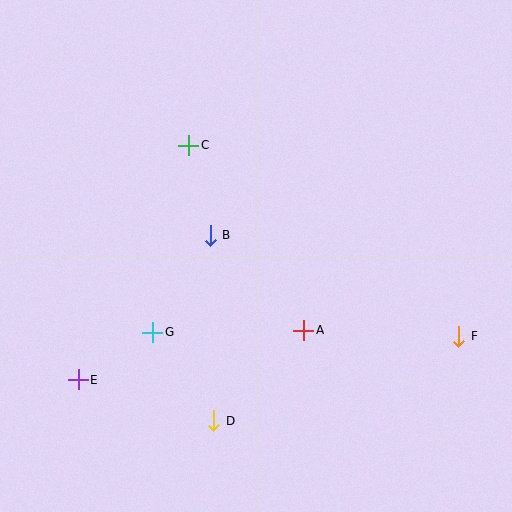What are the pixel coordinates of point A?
Point A is at (304, 330).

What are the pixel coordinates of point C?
Point C is at (189, 145).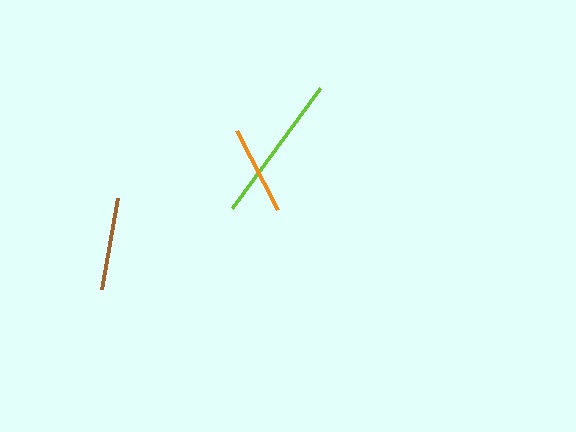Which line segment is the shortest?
The orange line is the shortest at approximately 89 pixels.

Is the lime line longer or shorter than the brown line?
The lime line is longer than the brown line.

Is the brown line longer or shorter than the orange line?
The brown line is longer than the orange line.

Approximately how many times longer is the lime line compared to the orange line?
The lime line is approximately 1.7 times the length of the orange line.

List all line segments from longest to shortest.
From longest to shortest: lime, brown, orange.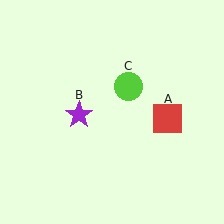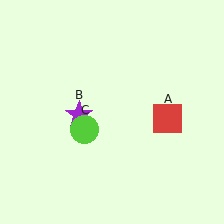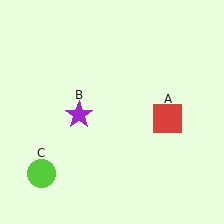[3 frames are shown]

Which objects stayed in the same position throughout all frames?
Red square (object A) and purple star (object B) remained stationary.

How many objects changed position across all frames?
1 object changed position: lime circle (object C).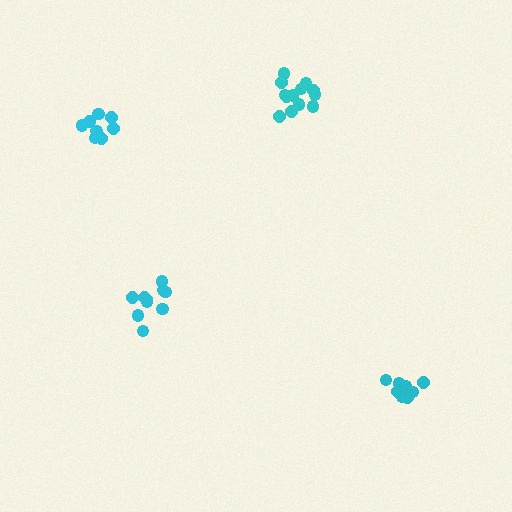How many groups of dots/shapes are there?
There are 4 groups.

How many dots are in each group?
Group 1: 10 dots, Group 2: 13 dots, Group 3: 8 dots, Group 4: 10 dots (41 total).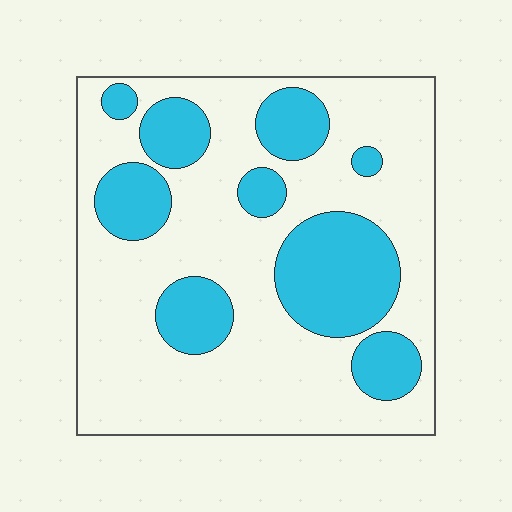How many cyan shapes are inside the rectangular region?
9.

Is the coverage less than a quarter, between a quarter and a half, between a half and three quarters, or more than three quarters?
Between a quarter and a half.